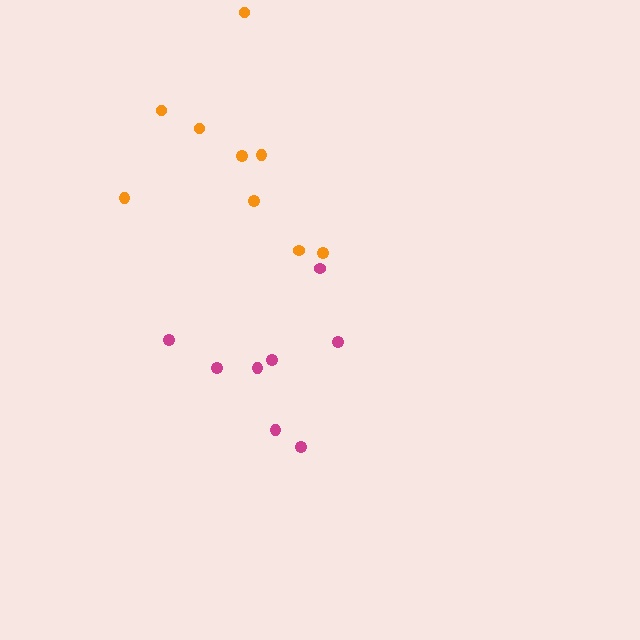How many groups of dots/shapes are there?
There are 2 groups.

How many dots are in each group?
Group 1: 8 dots, Group 2: 9 dots (17 total).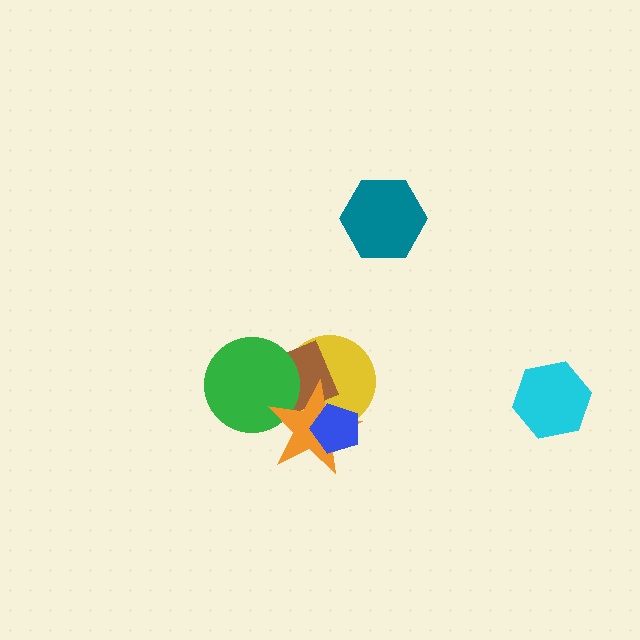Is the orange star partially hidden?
Yes, it is partially covered by another shape.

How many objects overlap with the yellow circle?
4 objects overlap with the yellow circle.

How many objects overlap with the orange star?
4 objects overlap with the orange star.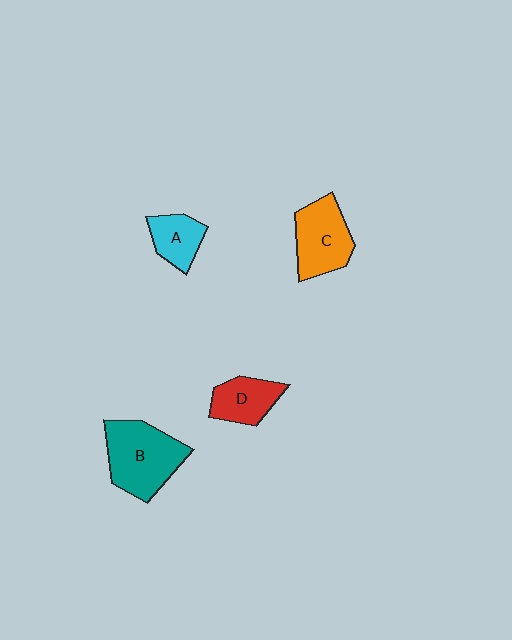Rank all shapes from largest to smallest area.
From largest to smallest: B (teal), C (orange), D (red), A (cyan).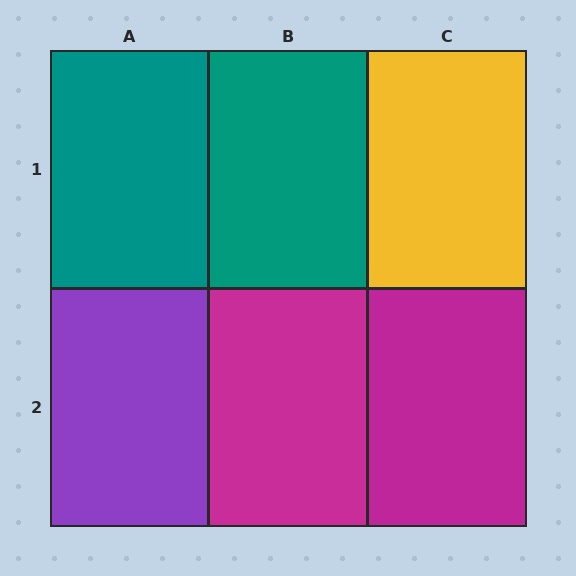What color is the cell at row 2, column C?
Magenta.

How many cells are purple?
1 cell is purple.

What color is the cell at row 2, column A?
Purple.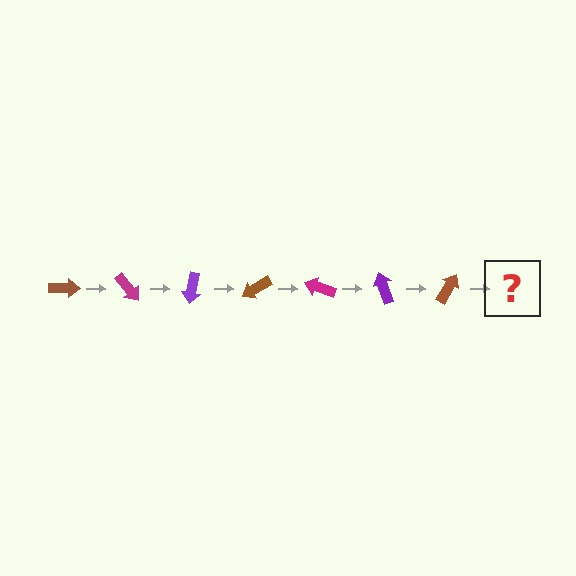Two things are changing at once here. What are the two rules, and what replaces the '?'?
The two rules are that it rotates 50 degrees each step and the color cycles through brown, magenta, and purple. The '?' should be a magenta arrow, rotated 350 degrees from the start.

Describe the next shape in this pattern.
It should be a magenta arrow, rotated 350 degrees from the start.